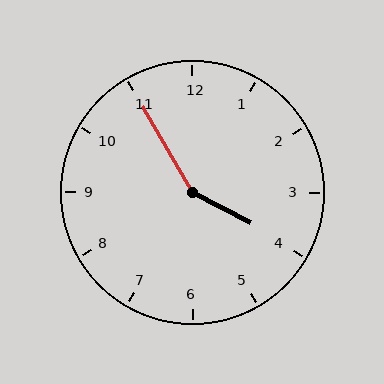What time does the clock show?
3:55.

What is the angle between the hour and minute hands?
Approximately 148 degrees.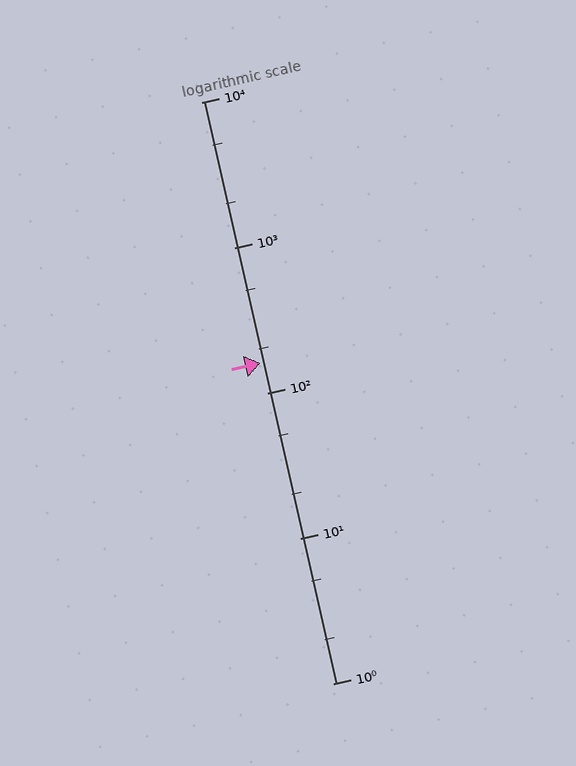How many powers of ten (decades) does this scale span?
The scale spans 4 decades, from 1 to 10000.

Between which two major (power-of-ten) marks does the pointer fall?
The pointer is between 100 and 1000.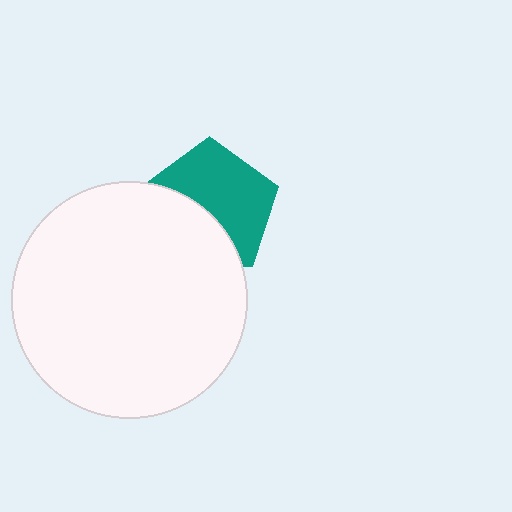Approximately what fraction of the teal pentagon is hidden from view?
Roughly 41% of the teal pentagon is hidden behind the white circle.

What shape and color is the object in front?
The object in front is a white circle.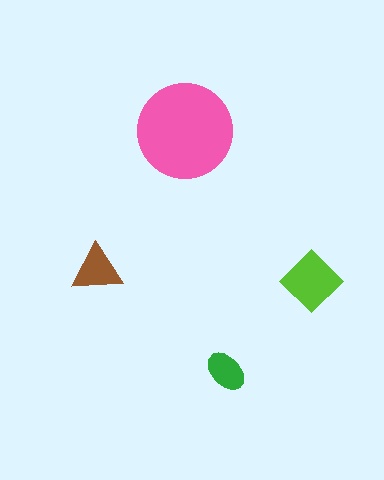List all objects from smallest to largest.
The green ellipse, the brown triangle, the lime diamond, the pink circle.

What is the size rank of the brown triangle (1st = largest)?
3rd.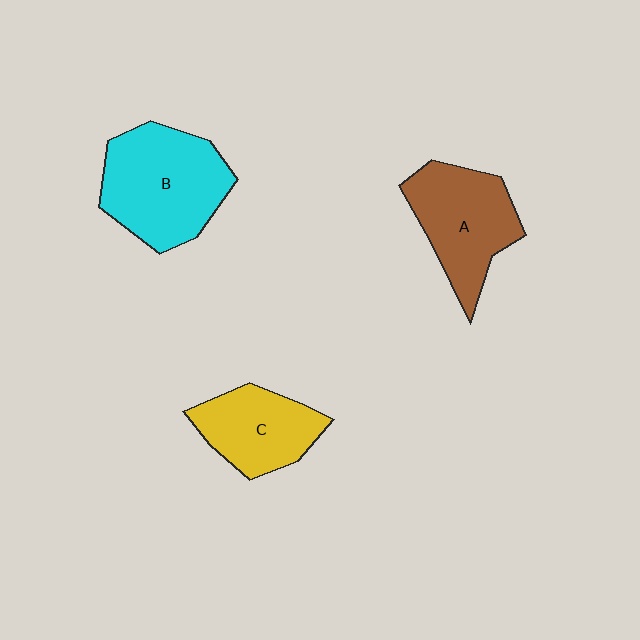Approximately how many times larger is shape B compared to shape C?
Approximately 1.5 times.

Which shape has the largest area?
Shape B (cyan).